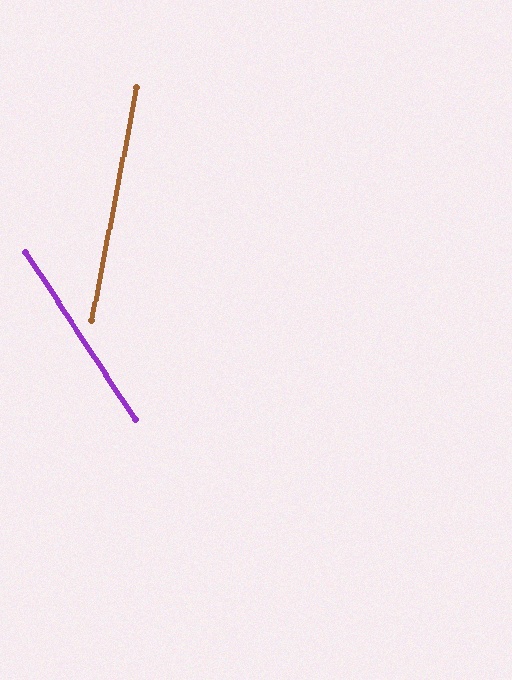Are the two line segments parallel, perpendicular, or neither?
Neither parallel nor perpendicular — they differ by about 44°.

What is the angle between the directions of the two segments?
Approximately 44 degrees.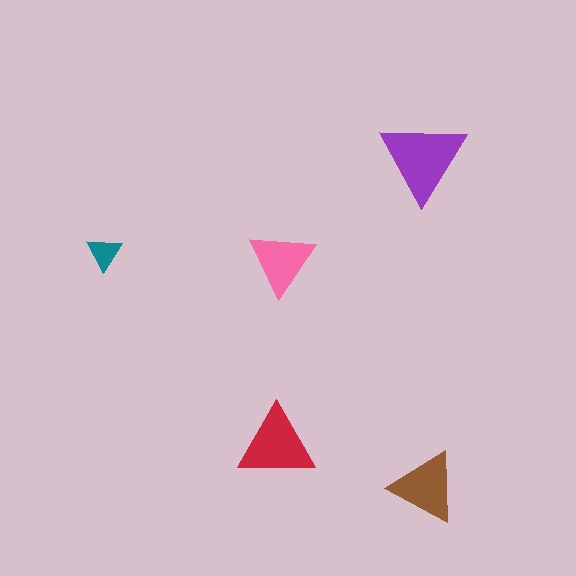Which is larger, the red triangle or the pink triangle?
The red one.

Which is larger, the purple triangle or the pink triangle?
The purple one.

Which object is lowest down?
The brown triangle is bottommost.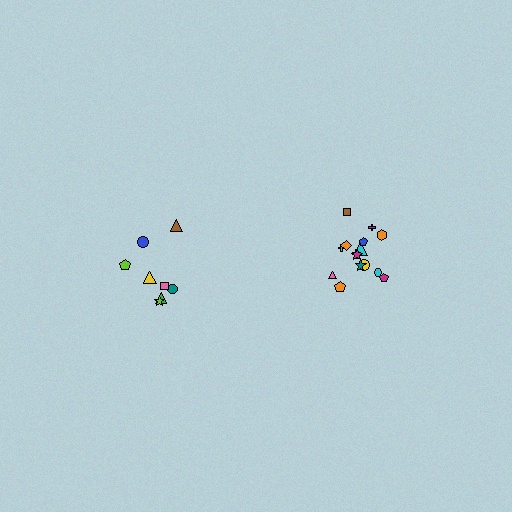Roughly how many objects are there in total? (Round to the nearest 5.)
Roughly 25 objects in total.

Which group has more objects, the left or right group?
The right group.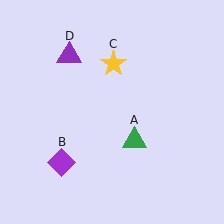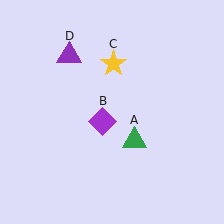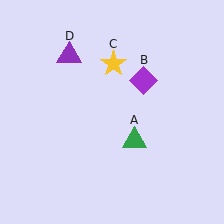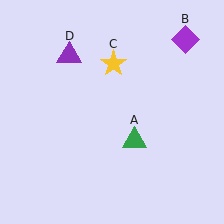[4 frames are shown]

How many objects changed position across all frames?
1 object changed position: purple diamond (object B).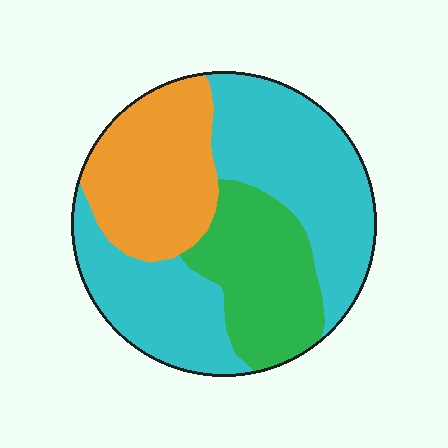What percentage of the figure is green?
Green covers 23% of the figure.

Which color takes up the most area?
Cyan, at roughly 50%.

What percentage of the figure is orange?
Orange takes up about one quarter (1/4) of the figure.